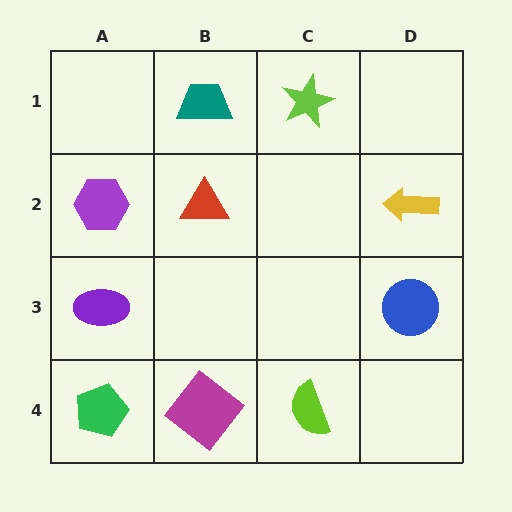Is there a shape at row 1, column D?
No, that cell is empty.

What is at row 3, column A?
A purple ellipse.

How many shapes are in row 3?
2 shapes.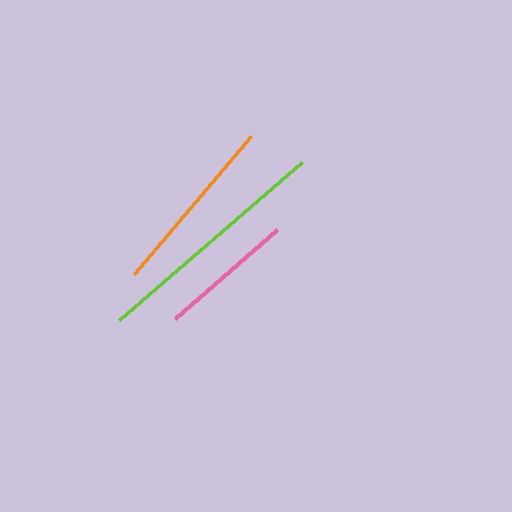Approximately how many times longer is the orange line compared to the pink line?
The orange line is approximately 1.3 times the length of the pink line.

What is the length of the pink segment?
The pink segment is approximately 135 pixels long.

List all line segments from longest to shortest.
From longest to shortest: lime, orange, pink.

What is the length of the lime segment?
The lime segment is approximately 242 pixels long.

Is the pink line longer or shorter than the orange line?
The orange line is longer than the pink line.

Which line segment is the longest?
The lime line is the longest at approximately 242 pixels.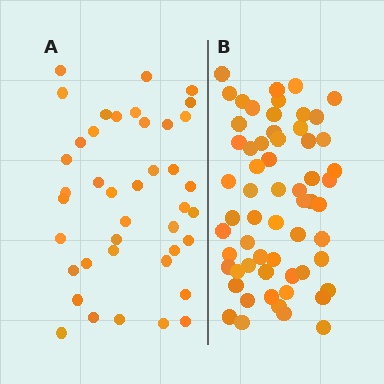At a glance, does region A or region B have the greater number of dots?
Region B (the right region) has more dots.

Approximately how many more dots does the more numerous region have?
Region B has approximately 20 more dots than region A.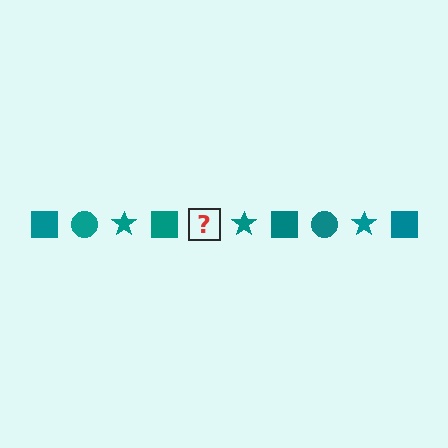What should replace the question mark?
The question mark should be replaced with a teal circle.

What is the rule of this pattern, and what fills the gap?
The rule is that the pattern cycles through square, circle, star shapes in teal. The gap should be filled with a teal circle.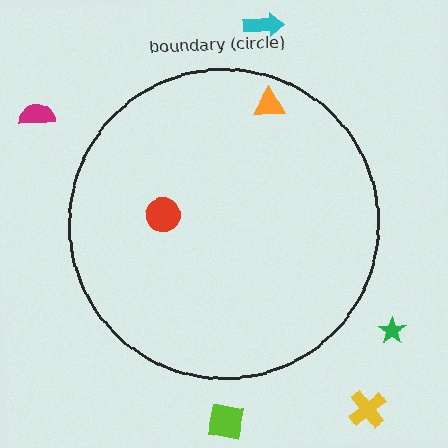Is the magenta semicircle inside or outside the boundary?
Outside.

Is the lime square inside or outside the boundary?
Outside.